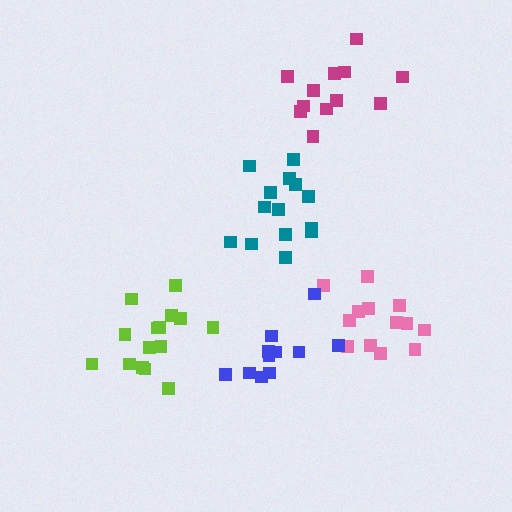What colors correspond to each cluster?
The clusters are colored: pink, lime, blue, teal, magenta.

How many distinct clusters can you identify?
There are 5 distinct clusters.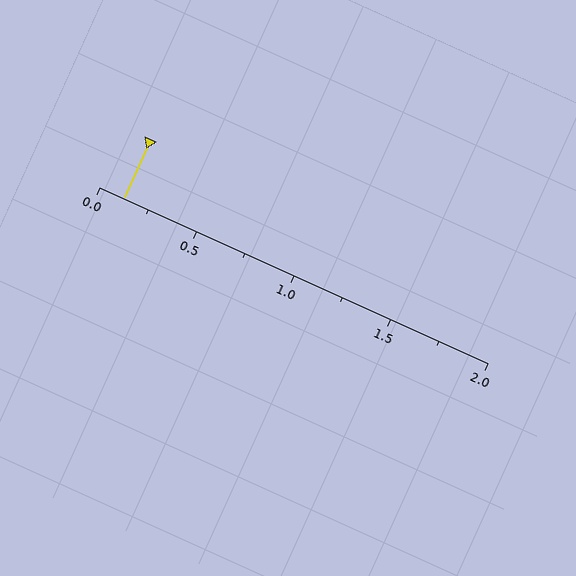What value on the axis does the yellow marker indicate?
The marker indicates approximately 0.12.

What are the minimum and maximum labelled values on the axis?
The axis runs from 0.0 to 2.0.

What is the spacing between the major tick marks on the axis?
The major ticks are spaced 0.5 apart.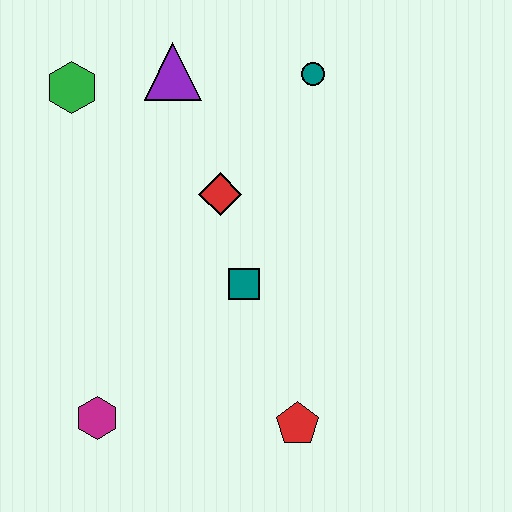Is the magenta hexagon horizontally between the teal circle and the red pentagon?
No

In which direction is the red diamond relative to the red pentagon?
The red diamond is above the red pentagon.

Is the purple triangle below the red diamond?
No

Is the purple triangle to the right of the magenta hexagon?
Yes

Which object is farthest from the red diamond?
The magenta hexagon is farthest from the red diamond.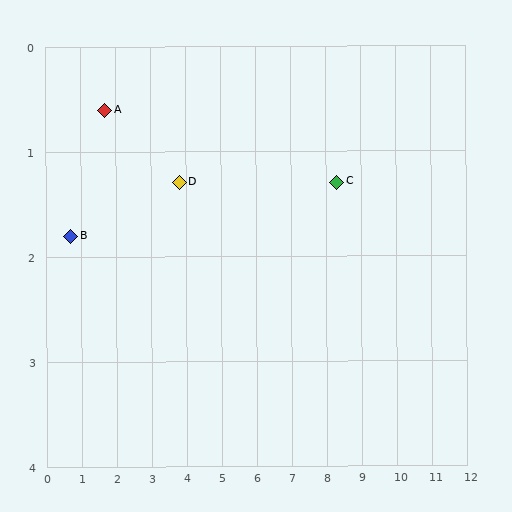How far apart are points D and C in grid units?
Points D and C are about 4.5 grid units apart.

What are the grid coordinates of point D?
Point D is at approximately (3.8, 1.3).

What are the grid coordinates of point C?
Point C is at approximately (8.3, 1.3).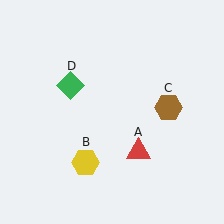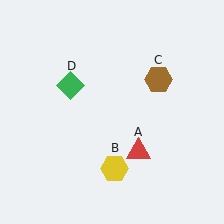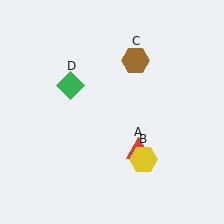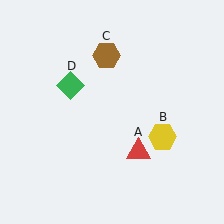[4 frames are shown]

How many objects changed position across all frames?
2 objects changed position: yellow hexagon (object B), brown hexagon (object C).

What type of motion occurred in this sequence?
The yellow hexagon (object B), brown hexagon (object C) rotated counterclockwise around the center of the scene.